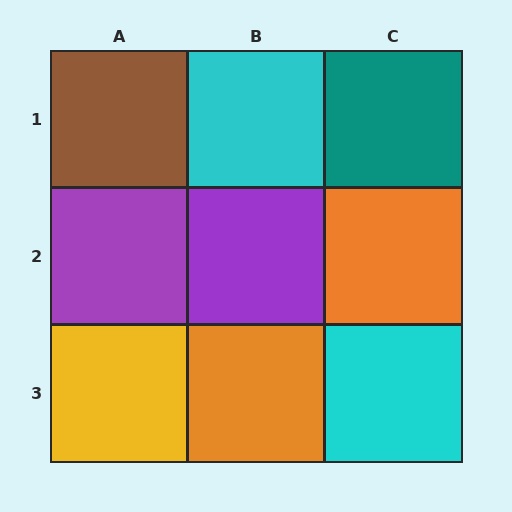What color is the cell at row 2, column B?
Purple.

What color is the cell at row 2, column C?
Orange.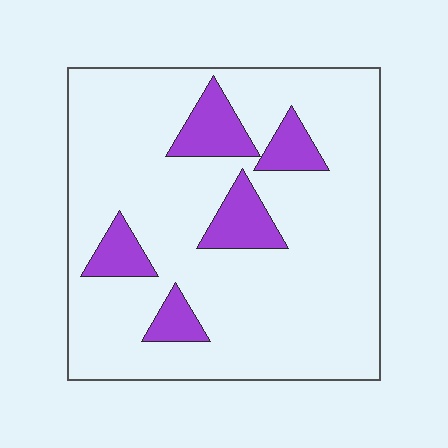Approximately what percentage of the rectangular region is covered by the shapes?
Approximately 15%.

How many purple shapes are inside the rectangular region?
5.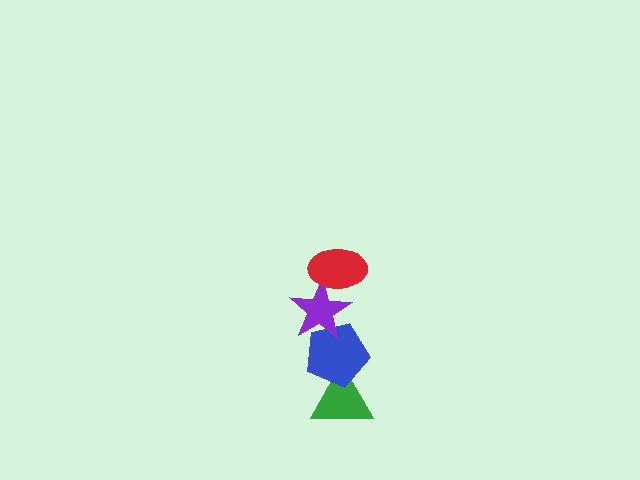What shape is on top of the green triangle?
The blue pentagon is on top of the green triangle.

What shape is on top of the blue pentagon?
The purple star is on top of the blue pentagon.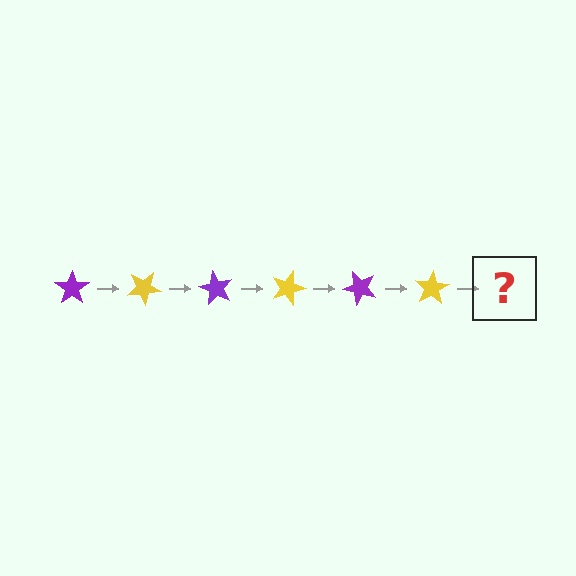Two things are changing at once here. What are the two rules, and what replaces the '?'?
The two rules are that it rotates 30 degrees each step and the color cycles through purple and yellow. The '?' should be a purple star, rotated 180 degrees from the start.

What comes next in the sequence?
The next element should be a purple star, rotated 180 degrees from the start.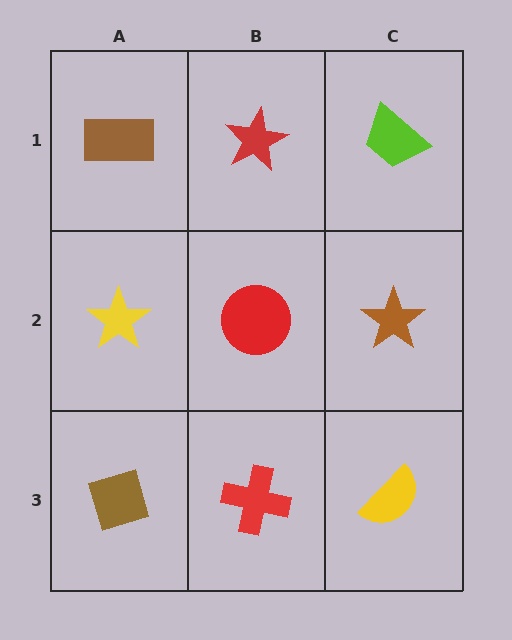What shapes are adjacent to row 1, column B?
A red circle (row 2, column B), a brown rectangle (row 1, column A), a lime trapezoid (row 1, column C).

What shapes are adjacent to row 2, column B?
A red star (row 1, column B), a red cross (row 3, column B), a yellow star (row 2, column A), a brown star (row 2, column C).